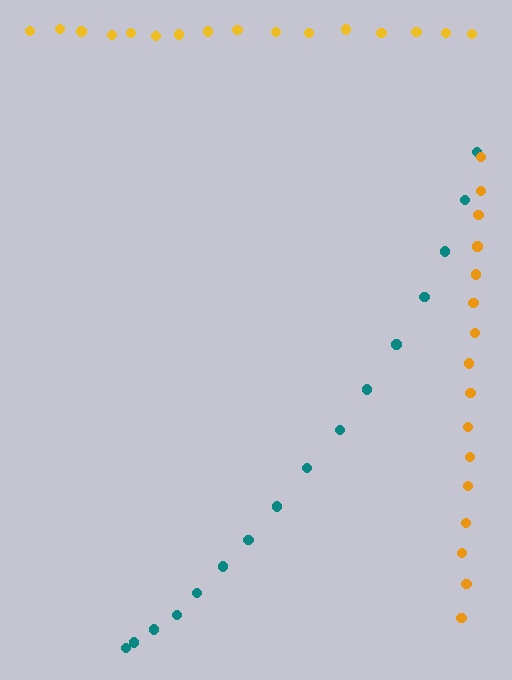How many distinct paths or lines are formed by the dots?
There are 3 distinct paths.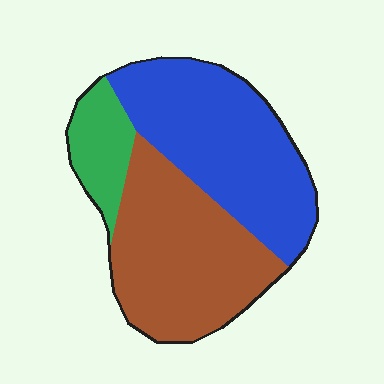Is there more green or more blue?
Blue.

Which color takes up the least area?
Green, at roughly 15%.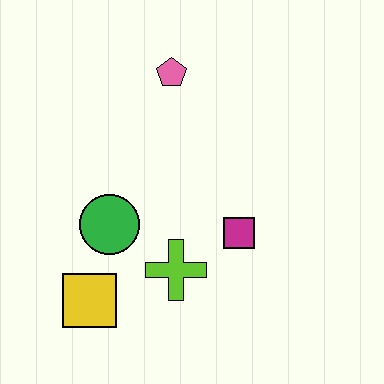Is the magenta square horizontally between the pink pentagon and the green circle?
No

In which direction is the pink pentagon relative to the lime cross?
The pink pentagon is above the lime cross.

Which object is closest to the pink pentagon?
The green circle is closest to the pink pentagon.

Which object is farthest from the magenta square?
The pink pentagon is farthest from the magenta square.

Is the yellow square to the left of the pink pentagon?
Yes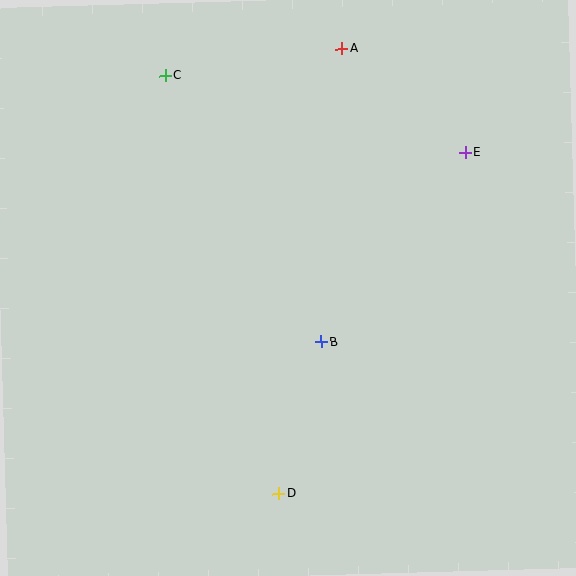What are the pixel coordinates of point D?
Point D is at (278, 494).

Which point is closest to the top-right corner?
Point E is closest to the top-right corner.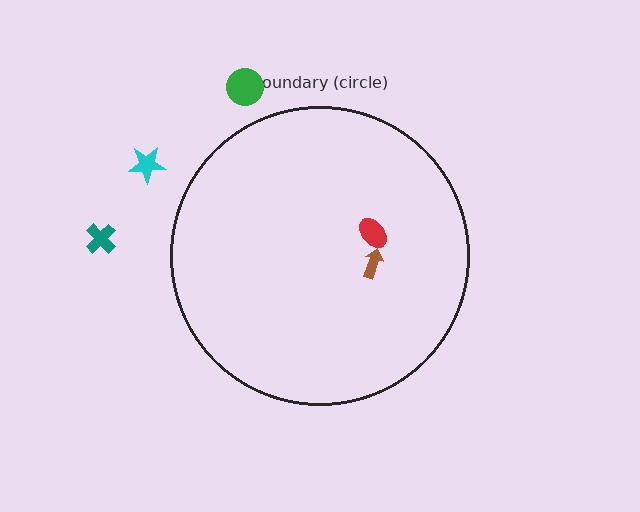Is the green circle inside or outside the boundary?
Outside.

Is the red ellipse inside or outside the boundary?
Inside.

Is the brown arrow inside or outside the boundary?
Inside.